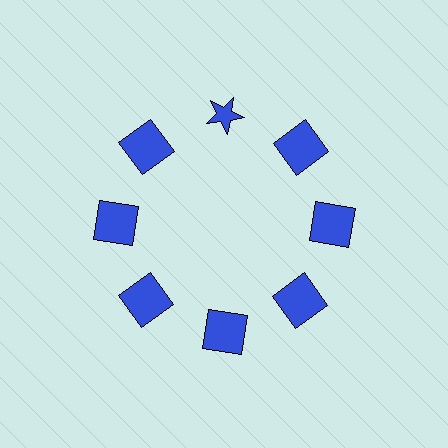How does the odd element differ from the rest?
It has a different shape: star instead of square.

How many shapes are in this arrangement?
There are 8 shapes arranged in a ring pattern.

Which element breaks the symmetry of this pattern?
The blue star at roughly the 12 o'clock position breaks the symmetry. All other shapes are blue squares.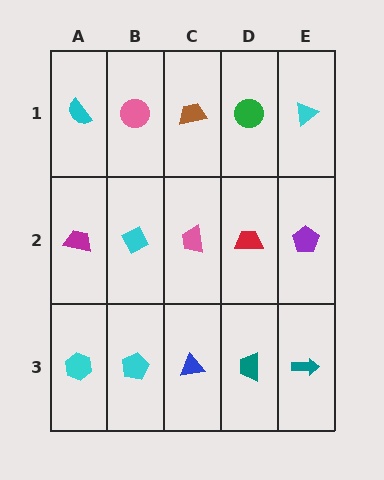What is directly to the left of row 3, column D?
A blue triangle.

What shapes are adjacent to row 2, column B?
A pink circle (row 1, column B), a cyan pentagon (row 3, column B), a magenta trapezoid (row 2, column A), a pink trapezoid (row 2, column C).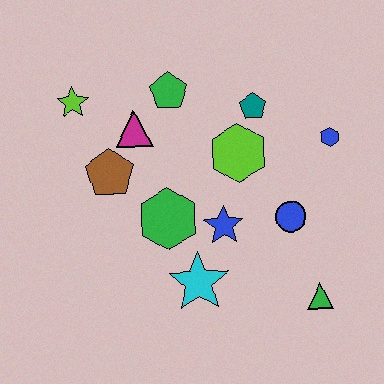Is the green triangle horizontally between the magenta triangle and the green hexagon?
No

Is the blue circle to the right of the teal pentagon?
Yes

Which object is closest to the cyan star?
The blue star is closest to the cyan star.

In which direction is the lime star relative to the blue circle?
The lime star is to the left of the blue circle.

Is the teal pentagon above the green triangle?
Yes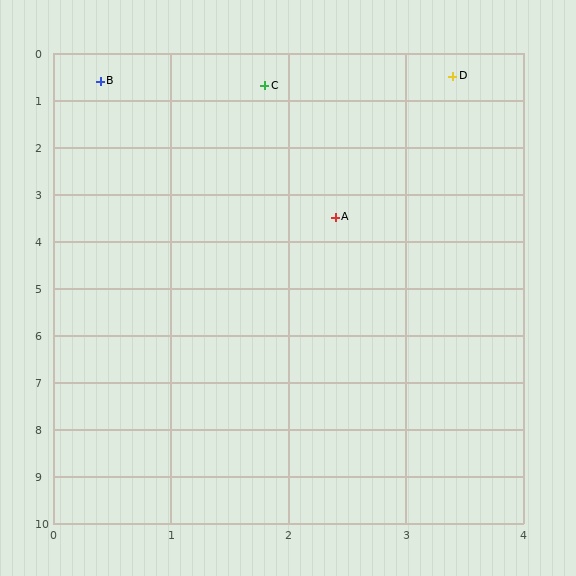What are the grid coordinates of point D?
Point D is at approximately (3.4, 0.5).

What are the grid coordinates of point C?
Point C is at approximately (1.8, 0.7).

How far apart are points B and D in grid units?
Points B and D are about 3.0 grid units apart.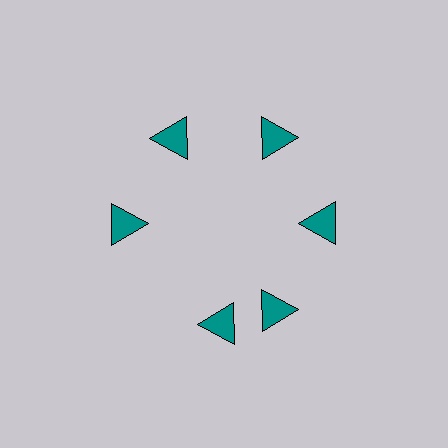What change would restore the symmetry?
The symmetry would be restored by rotating it back into even spacing with its neighbors so that all 6 triangles sit at equal angles and equal distance from the center.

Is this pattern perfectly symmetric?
No. The 6 teal triangles are arranged in a ring, but one element near the 7 o'clock position is rotated out of alignment along the ring, breaking the 6-fold rotational symmetry.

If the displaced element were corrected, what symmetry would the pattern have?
It would have 6-fold rotational symmetry — the pattern would map onto itself every 60 degrees.